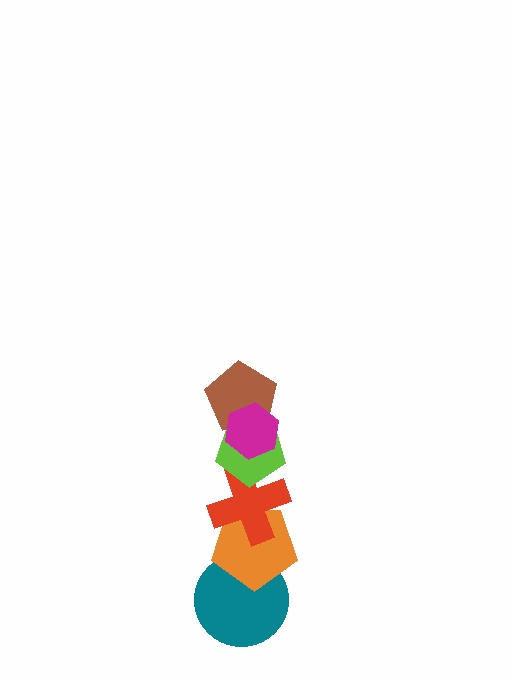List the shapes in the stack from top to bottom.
From top to bottom: the magenta hexagon, the brown pentagon, the lime pentagon, the red cross, the orange pentagon, the teal circle.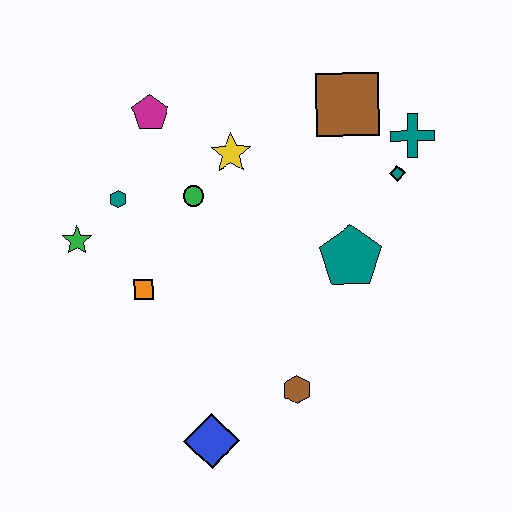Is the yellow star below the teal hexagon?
No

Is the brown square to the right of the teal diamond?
No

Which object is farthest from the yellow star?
The blue diamond is farthest from the yellow star.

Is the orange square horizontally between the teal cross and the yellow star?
No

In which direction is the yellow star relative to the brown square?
The yellow star is to the left of the brown square.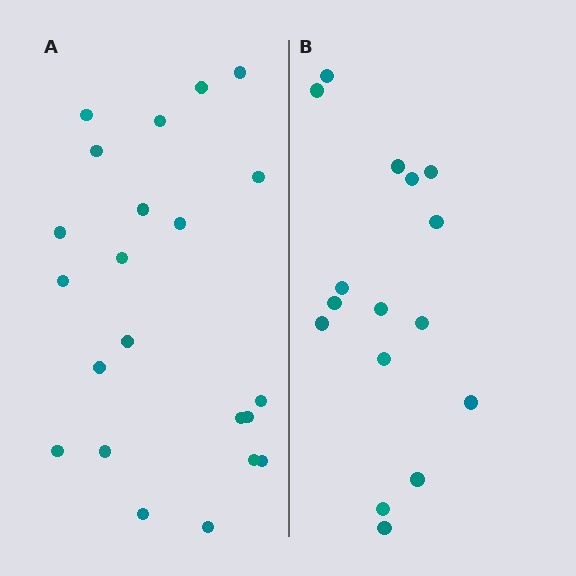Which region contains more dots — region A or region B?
Region A (the left region) has more dots.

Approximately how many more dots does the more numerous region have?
Region A has about 6 more dots than region B.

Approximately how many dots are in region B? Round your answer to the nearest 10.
About 20 dots. (The exact count is 16, which rounds to 20.)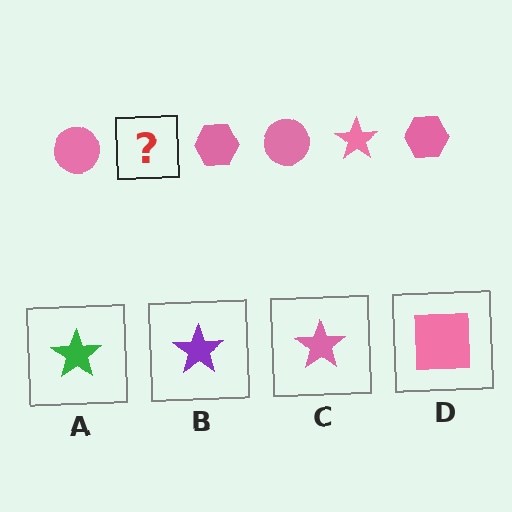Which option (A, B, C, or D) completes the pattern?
C.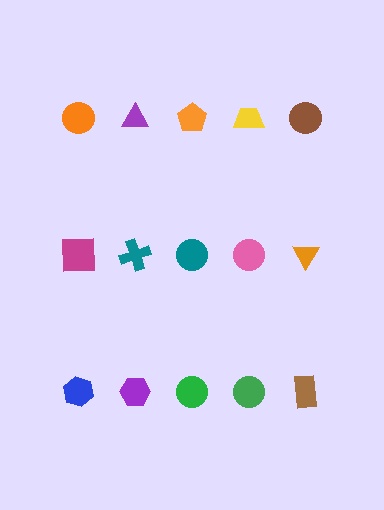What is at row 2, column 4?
A pink circle.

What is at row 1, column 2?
A purple triangle.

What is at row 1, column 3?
An orange pentagon.